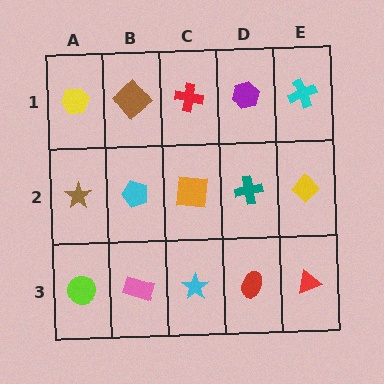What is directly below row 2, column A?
A lime circle.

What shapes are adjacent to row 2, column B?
A brown diamond (row 1, column B), a pink rectangle (row 3, column B), a brown star (row 2, column A), an orange square (row 2, column C).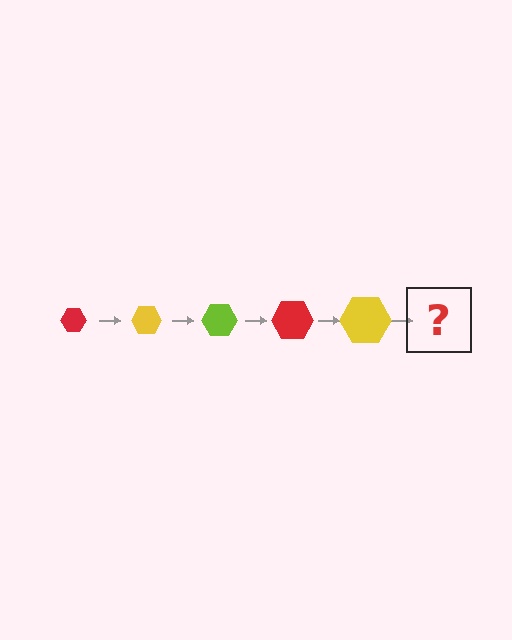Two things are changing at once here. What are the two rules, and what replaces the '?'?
The two rules are that the hexagon grows larger each step and the color cycles through red, yellow, and lime. The '?' should be a lime hexagon, larger than the previous one.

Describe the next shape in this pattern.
It should be a lime hexagon, larger than the previous one.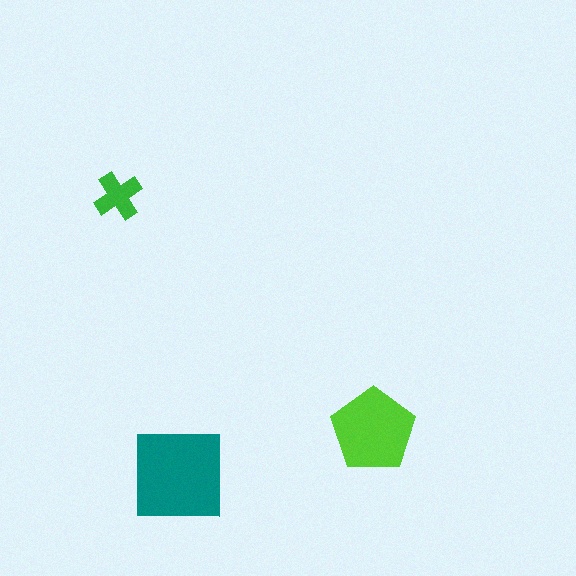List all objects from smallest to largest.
The green cross, the lime pentagon, the teal square.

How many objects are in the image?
There are 3 objects in the image.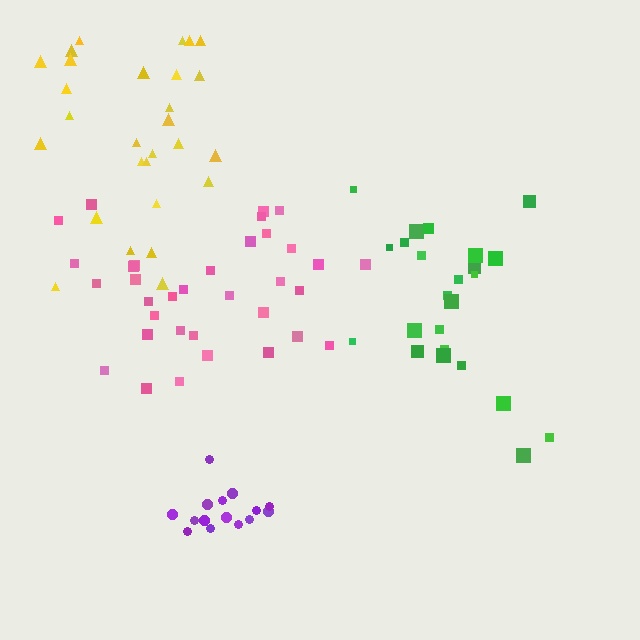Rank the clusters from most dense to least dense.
purple, pink, green, yellow.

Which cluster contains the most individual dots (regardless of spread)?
Pink (34).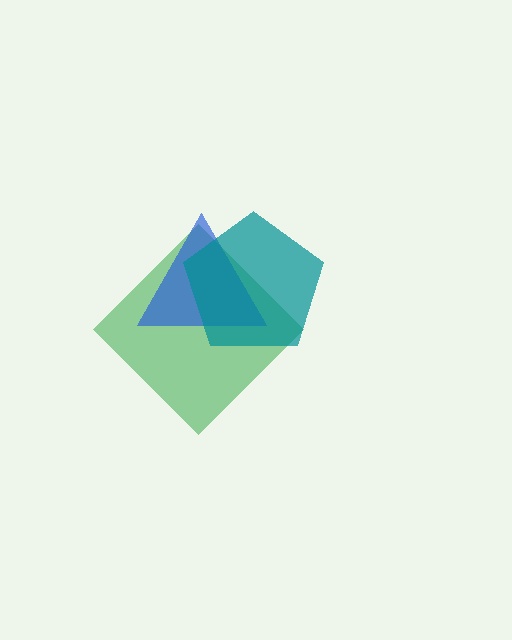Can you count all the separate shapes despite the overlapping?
Yes, there are 3 separate shapes.